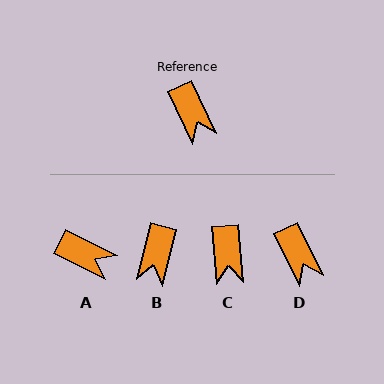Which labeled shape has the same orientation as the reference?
D.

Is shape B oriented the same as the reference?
No, it is off by about 40 degrees.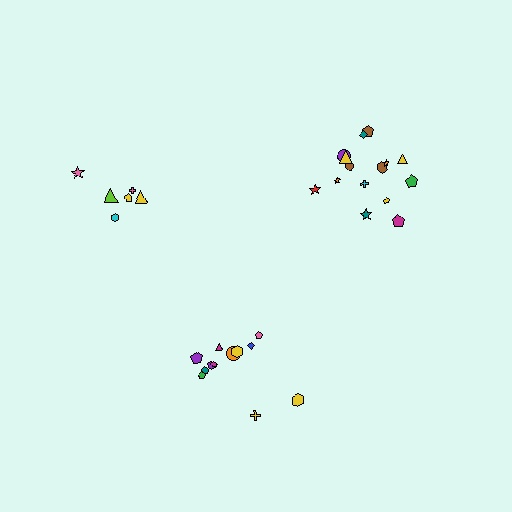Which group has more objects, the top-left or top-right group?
The top-right group.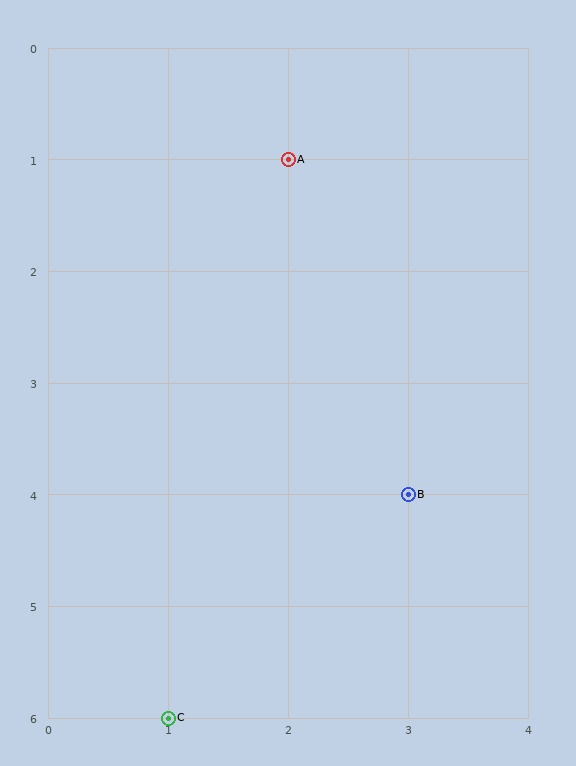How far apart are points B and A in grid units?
Points B and A are 1 column and 3 rows apart (about 3.2 grid units diagonally).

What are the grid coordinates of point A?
Point A is at grid coordinates (2, 1).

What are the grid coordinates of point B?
Point B is at grid coordinates (3, 4).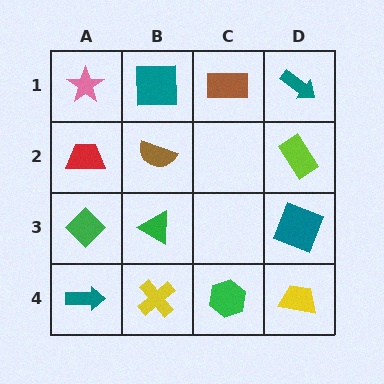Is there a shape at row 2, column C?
No, that cell is empty.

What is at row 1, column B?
A teal square.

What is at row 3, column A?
A green diamond.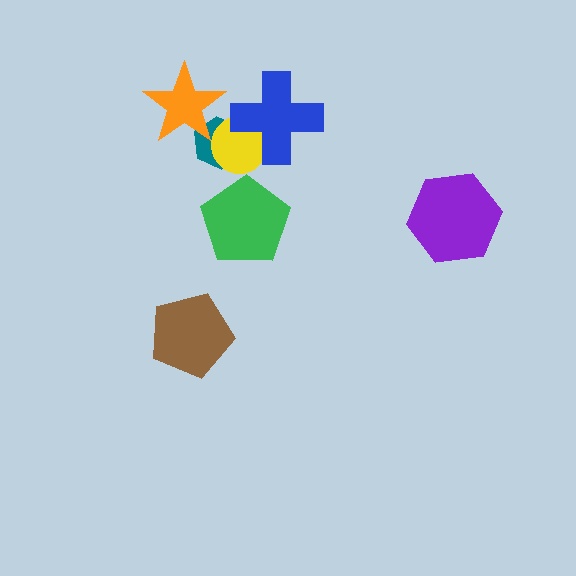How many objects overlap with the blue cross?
2 objects overlap with the blue cross.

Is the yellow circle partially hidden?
Yes, it is partially covered by another shape.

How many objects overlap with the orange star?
1 object overlaps with the orange star.